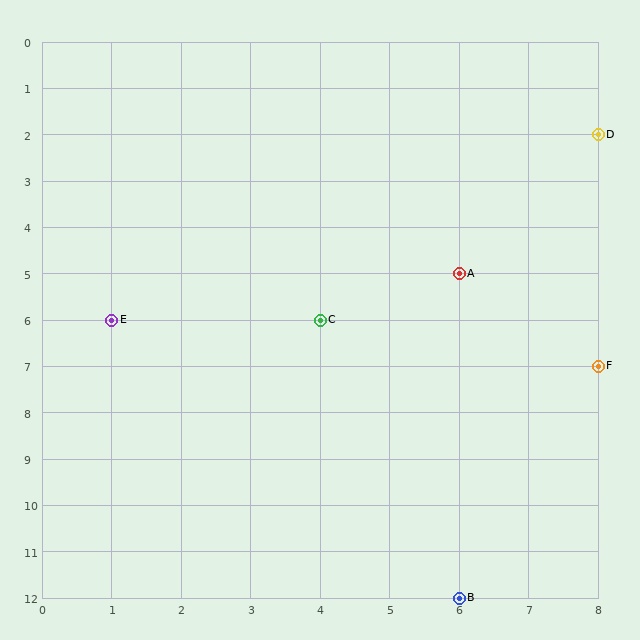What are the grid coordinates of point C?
Point C is at grid coordinates (4, 6).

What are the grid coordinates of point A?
Point A is at grid coordinates (6, 5).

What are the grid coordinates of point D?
Point D is at grid coordinates (8, 2).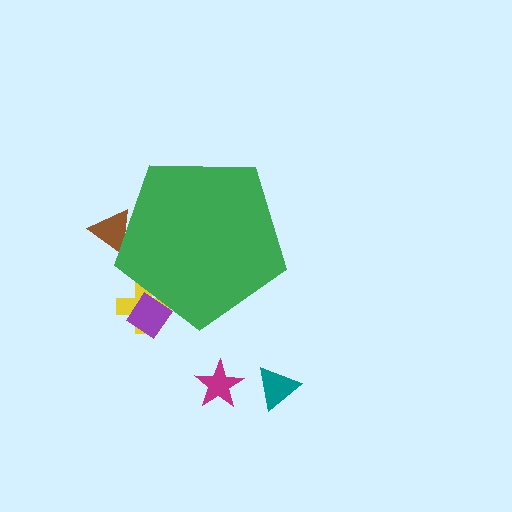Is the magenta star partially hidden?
No, the magenta star is fully visible.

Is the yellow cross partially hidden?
Yes, the yellow cross is partially hidden behind the green pentagon.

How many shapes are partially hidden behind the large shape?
3 shapes are partially hidden.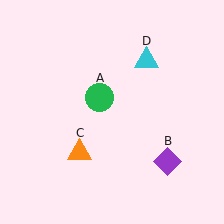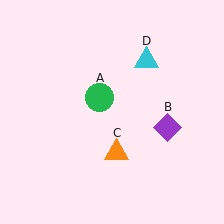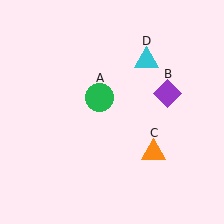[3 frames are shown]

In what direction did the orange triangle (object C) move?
The orange triangle (object C) moved right.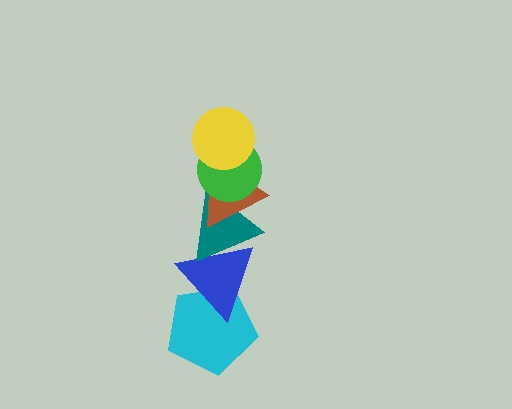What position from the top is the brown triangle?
The brown triangle is 3rd from the top.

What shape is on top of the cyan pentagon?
The blue triangle is on top of the cyan pentagon.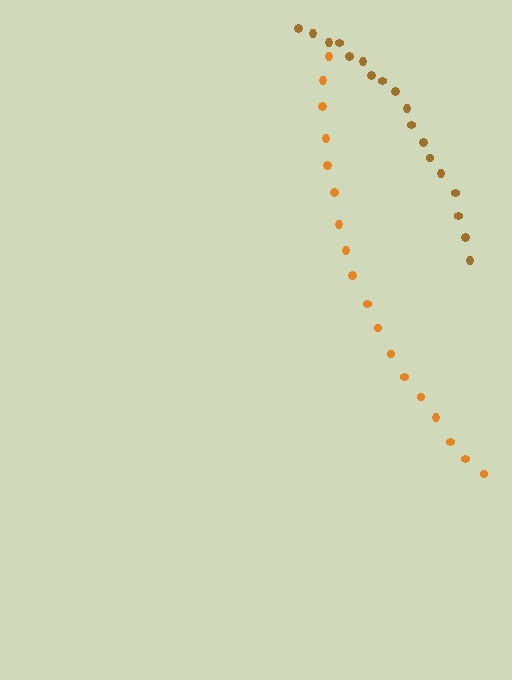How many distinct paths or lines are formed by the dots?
There are 2 distinct paths.